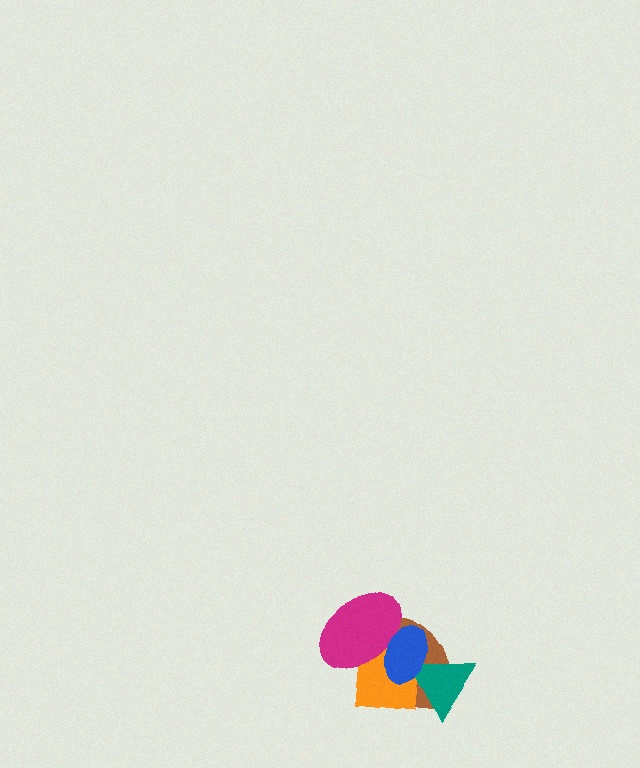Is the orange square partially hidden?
Yes, it is partially covered by another shape.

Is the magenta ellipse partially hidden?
Yes, it is partially covered by another shape.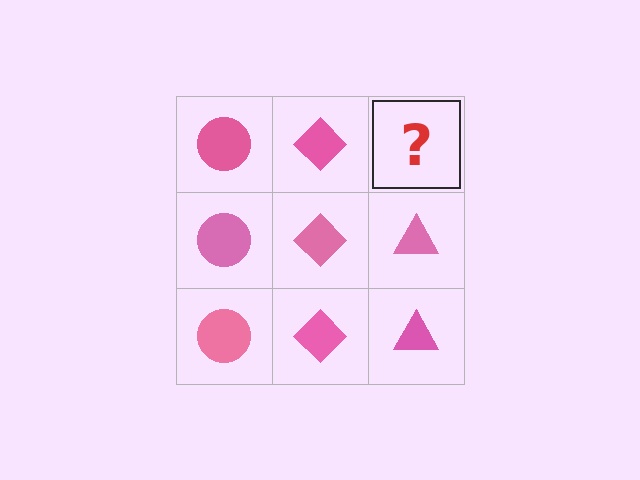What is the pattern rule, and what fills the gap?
The rule is that each column has a consistent shape. The gap should be filled with a pink triangle.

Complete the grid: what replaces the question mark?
The question mark should be replaced with a pink triangle.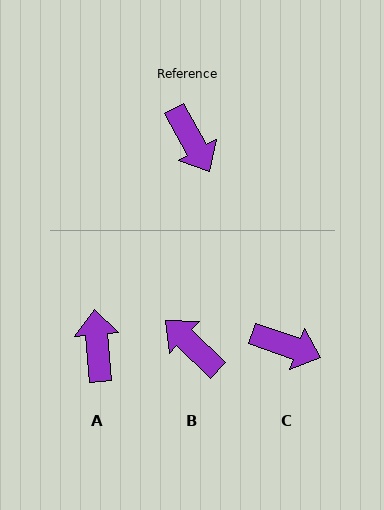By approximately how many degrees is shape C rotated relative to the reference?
Approximately 42 degrees counter-clockwise.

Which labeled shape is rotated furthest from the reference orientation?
B, about 163 degrees away.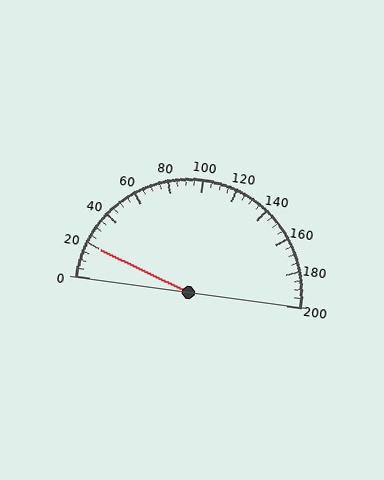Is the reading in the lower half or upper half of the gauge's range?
The reading is in the lower half of the range (0 to 200).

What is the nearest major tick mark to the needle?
The nearest major tick mark is 20.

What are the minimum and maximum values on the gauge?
The gauge ranges from 0 to 200.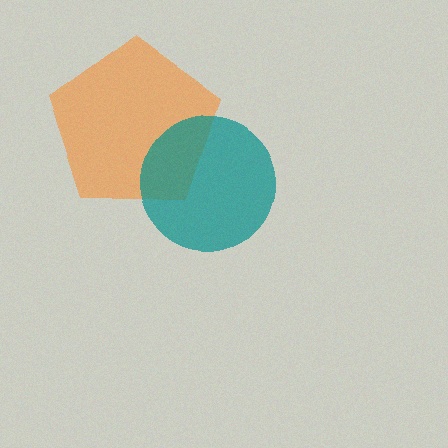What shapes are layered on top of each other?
The layered shapes are: an orange pentagon, a teal circle.